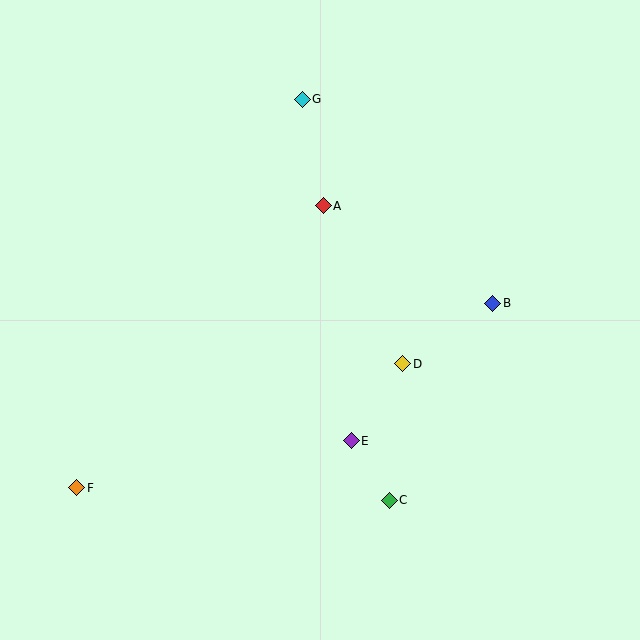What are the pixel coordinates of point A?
Point A is at (323, 206).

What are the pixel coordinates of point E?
Point E is at (351, 441).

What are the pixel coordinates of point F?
Point F is at (77, 488).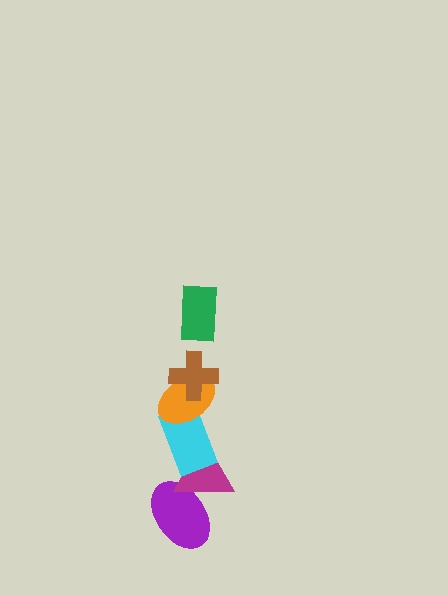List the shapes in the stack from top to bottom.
From top to bottom: the green rectangle, the brown cross, the orange ellipse, the cyan rectangle, the magenta triangle, the purple ellipse.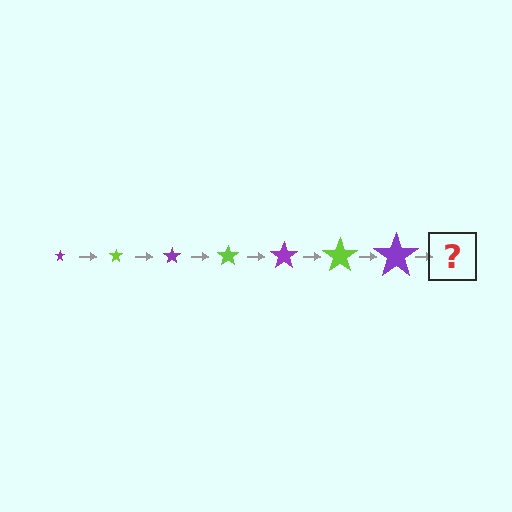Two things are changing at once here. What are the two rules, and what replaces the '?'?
The two rules are that the star grows larger each step and the color cycles through purple and lime. The '?' should be a lime star, larger than the previous one.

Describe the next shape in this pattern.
It should be a lime star, larger than the previous one.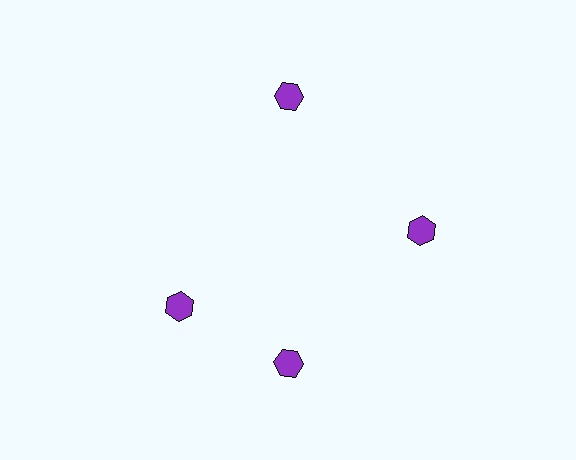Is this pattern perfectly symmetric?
No. The 4 purple hexagons are arranged in a ring, but one element near the 9 o'clock position is rotated out of alignment along the ring, breaking the 4-fold rotational symmetry.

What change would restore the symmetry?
The symmetry would be restored by rotating it back into even spacing with its neighbors so that all 4 hexagons sit at equal angles and equal distance from the center.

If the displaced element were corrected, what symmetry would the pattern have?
It would have 4-fold rotational symmetry — the pattern would map onto itself every 90 degrees.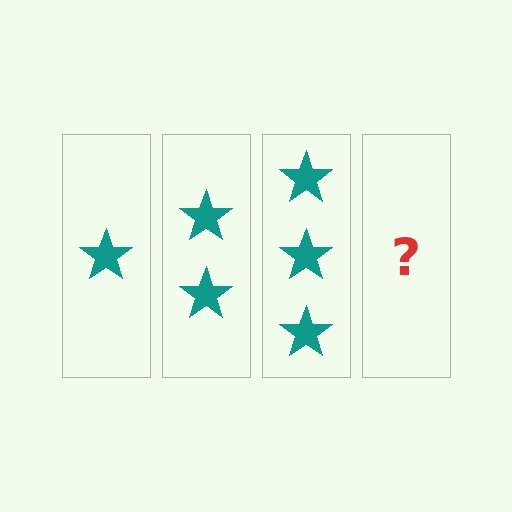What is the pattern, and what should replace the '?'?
The pattern is that each step adds one more star. The '?' should be 4 stars.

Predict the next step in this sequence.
The next step is 4 stars.